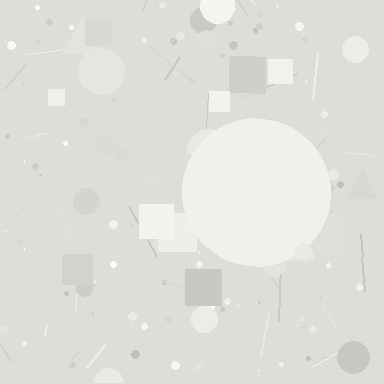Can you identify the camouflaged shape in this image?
The camouflaged shape is a circle.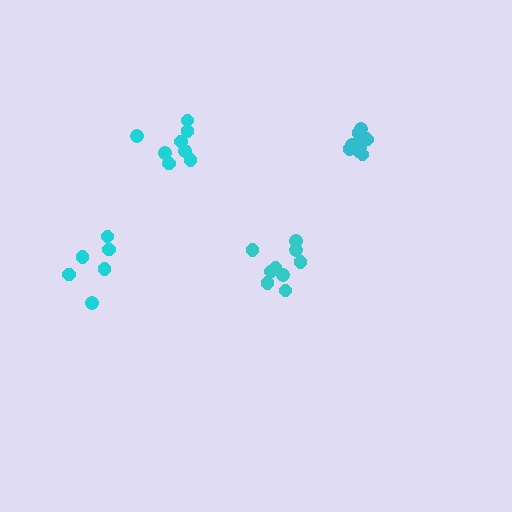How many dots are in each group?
Group 1: 8 dots, Group 2: 6 dots, Group 3: 9 dots, Group 4: 10 dots (33 total).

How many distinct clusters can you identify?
There are 4 distinct clusters.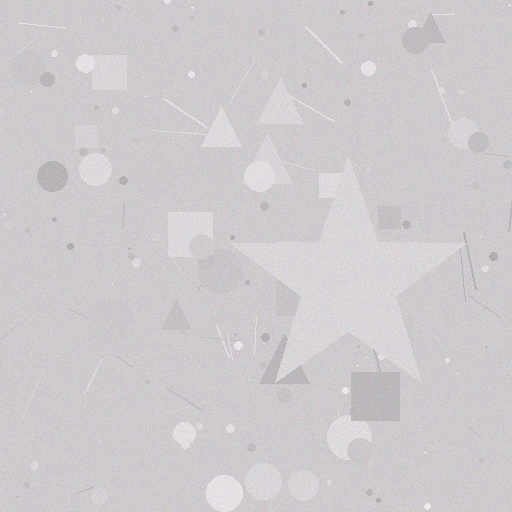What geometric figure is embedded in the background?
A star is embedded in the background.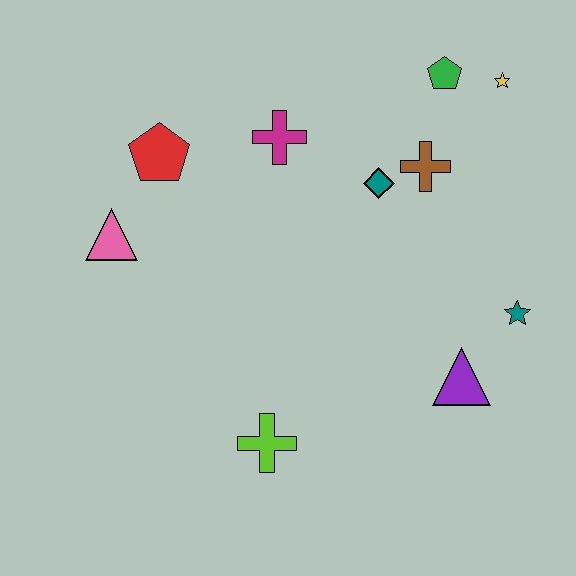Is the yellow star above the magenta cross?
Yes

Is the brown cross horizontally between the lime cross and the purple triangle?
Yes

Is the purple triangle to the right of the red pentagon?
Yes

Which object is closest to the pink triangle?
The red pentagon is closest to the pink triangle.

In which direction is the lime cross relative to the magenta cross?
The lime cross is below the magenta cross.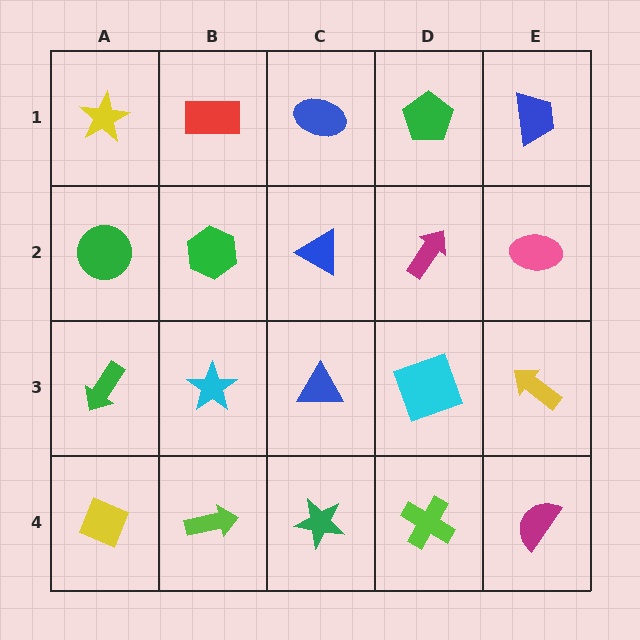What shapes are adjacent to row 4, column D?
A cyan square (row 3, column D), a green star (row 4, column C), a magenta semicircle (row 4, column E).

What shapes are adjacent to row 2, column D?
A green pentagon (row 1, column D), a cyan square (row 3, column D), a blue triangle (row 2, column C), a pink ellipse (row 2, column E).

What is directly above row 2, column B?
A red rectangle.